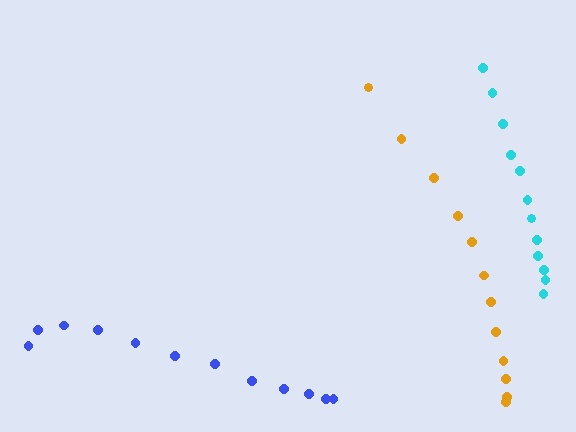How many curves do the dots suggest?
There are 3 distinct paths.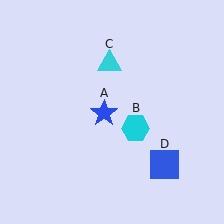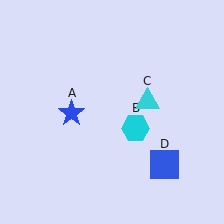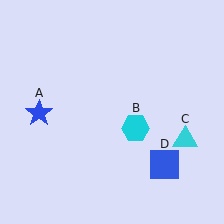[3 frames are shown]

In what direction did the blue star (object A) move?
The blue star (object A) moved left.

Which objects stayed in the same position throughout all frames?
Cyan hexagon (object B) and blue square (object D) remained stationary.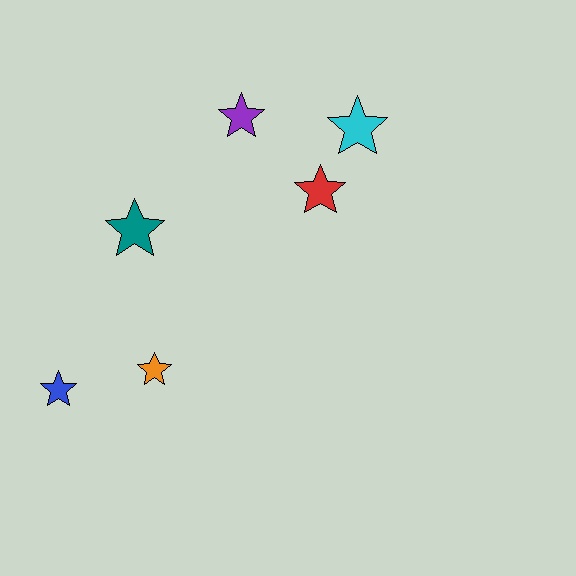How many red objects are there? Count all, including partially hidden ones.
There is 1 red object.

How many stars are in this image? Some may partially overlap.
There are 6 stars.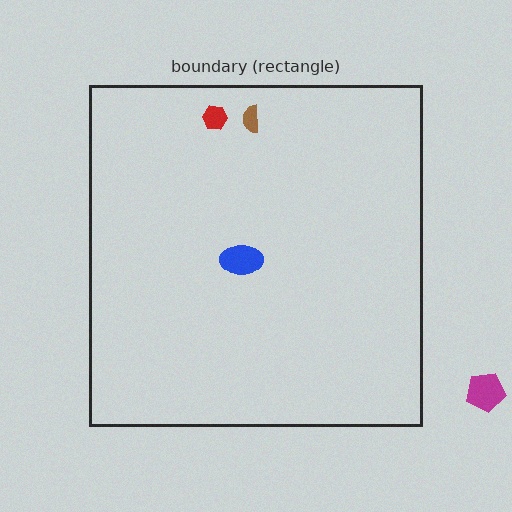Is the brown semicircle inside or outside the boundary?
Inside.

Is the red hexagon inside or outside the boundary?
Inside.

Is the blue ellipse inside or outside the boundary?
Inside.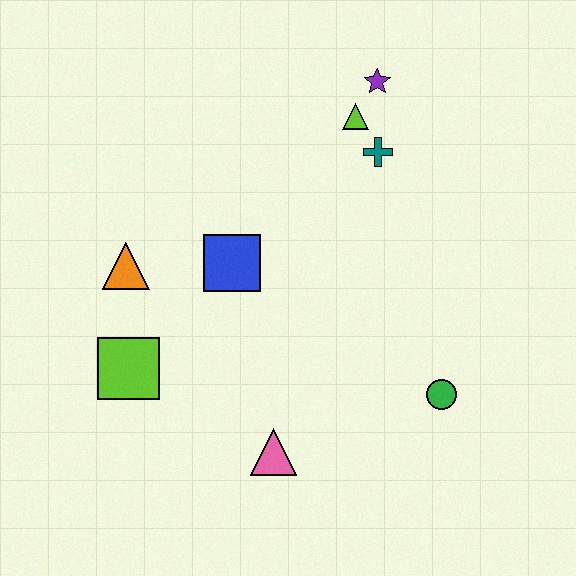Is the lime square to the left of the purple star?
Yes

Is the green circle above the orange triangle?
No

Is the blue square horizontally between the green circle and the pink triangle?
No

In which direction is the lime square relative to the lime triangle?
The lime square is below the lime triangle.